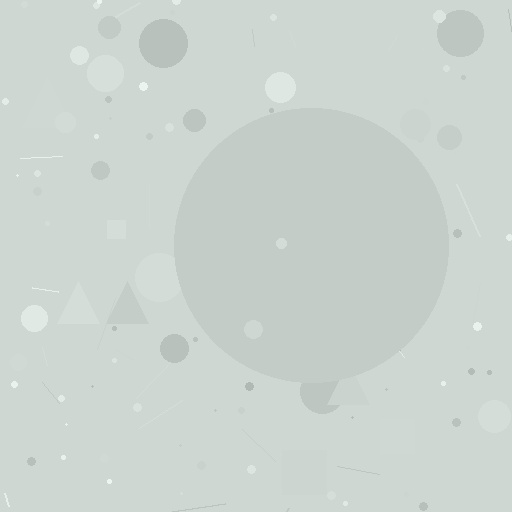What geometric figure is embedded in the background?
A circle is embedded in the background.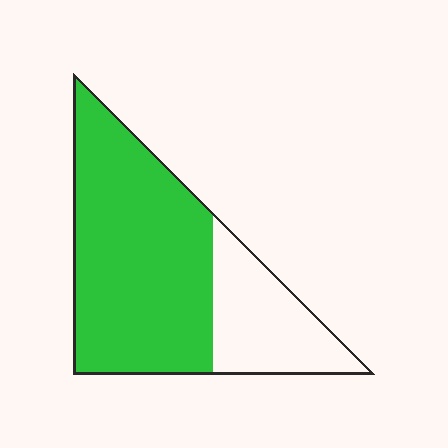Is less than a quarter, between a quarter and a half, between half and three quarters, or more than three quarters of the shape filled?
Between half and three quarters.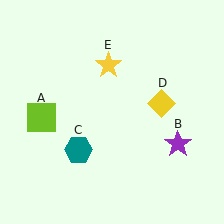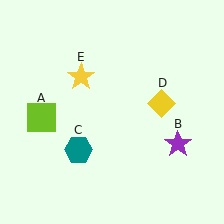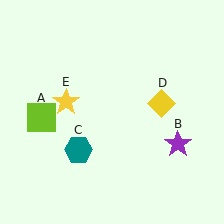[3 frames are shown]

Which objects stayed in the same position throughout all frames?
Lime square (object A) and purple star (object B) and teal hexagon (object C) and yellow diamond (object D) remained stationary.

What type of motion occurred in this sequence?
The yellow star (object E) rotated counterclockwise around the center of the scene.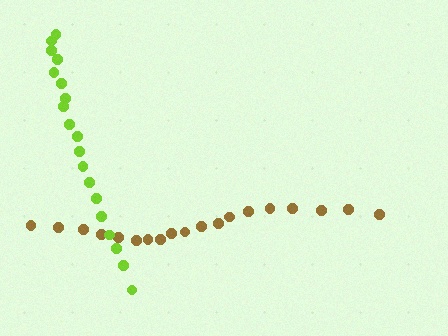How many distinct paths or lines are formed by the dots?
There are 2 distinct paths.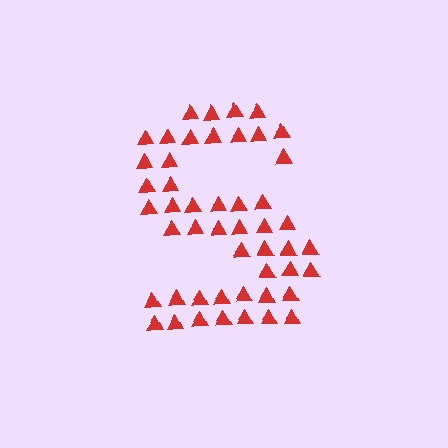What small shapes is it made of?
It is made of small triangles.